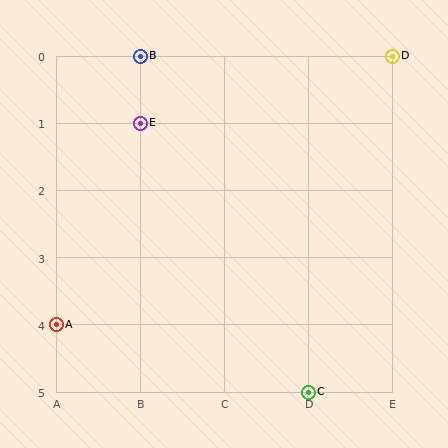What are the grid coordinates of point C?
Point C is at grid coordinates (D, 5).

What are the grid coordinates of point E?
Point E is at grid coordinates (B, 1).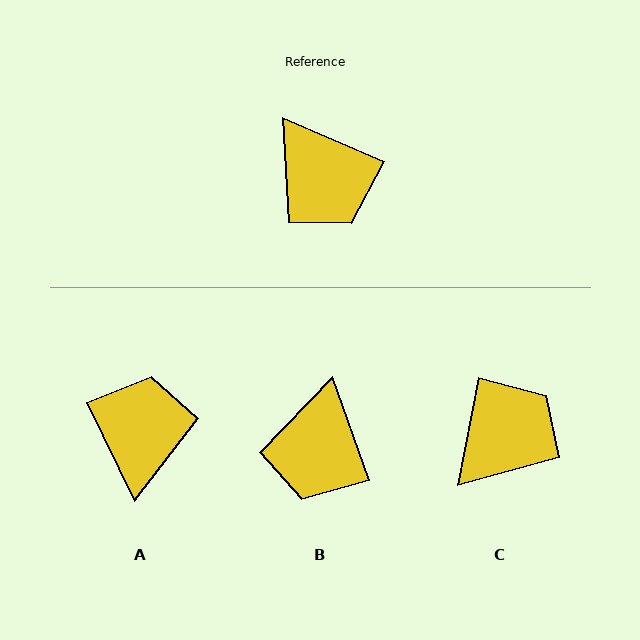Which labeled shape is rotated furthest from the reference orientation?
A, about 139 degrees away.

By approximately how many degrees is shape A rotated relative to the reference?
Approximately 139 degrees counter-clockwise.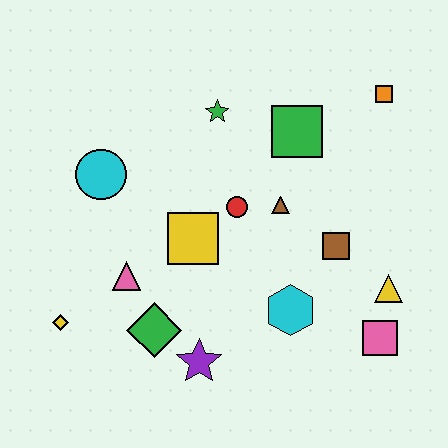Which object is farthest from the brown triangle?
The yellow diamond is farthest from the brown triangle.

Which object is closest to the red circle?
The brown triangle is closest to the red circle.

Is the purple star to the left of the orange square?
Yes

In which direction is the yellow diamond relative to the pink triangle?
The yellow diamond is to the left of the pink triangle.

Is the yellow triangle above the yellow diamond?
Yes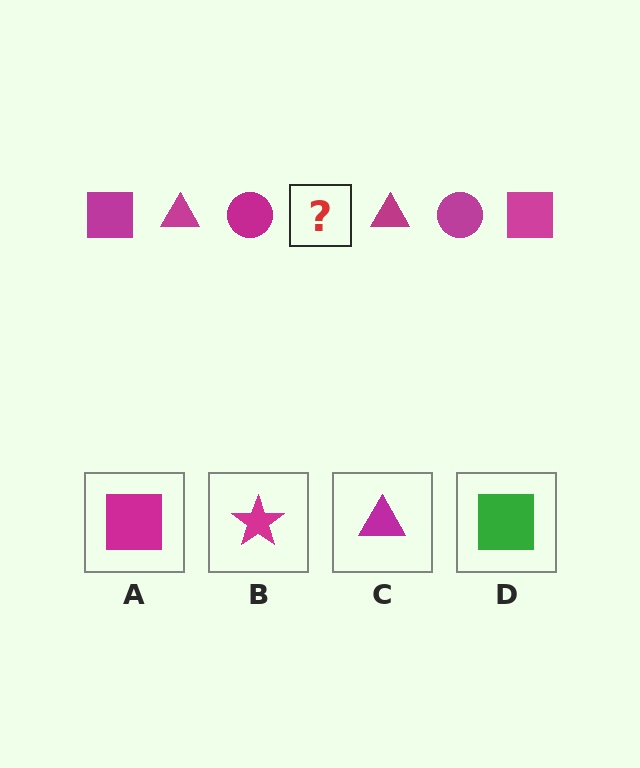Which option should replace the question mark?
Option A.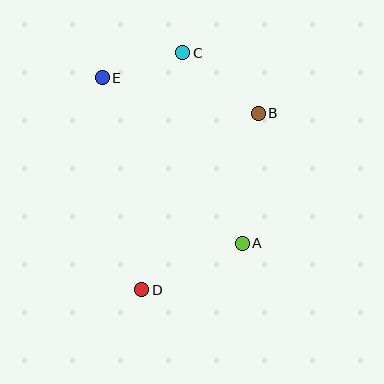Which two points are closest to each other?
Points C and E are closest to each other.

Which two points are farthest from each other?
Points C and D are farthest from each other.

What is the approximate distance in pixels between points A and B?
The distance between A and B is approximately 131 pixels.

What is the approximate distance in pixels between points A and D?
The distance between A and D is approximately 111 pixels.